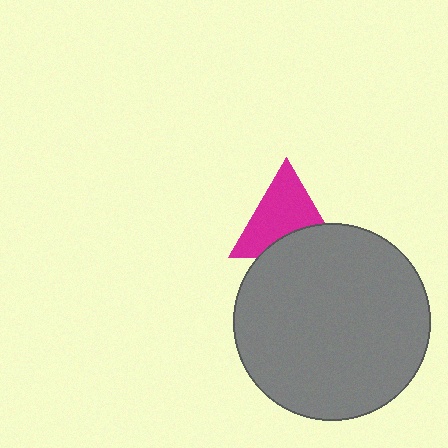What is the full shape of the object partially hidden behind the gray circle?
The partially hidden object is a magenta triangle.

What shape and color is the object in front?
The object in front is a gray circle.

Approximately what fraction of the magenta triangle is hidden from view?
Roughly 32% of the magenta triangle is hidden behind the gray circle.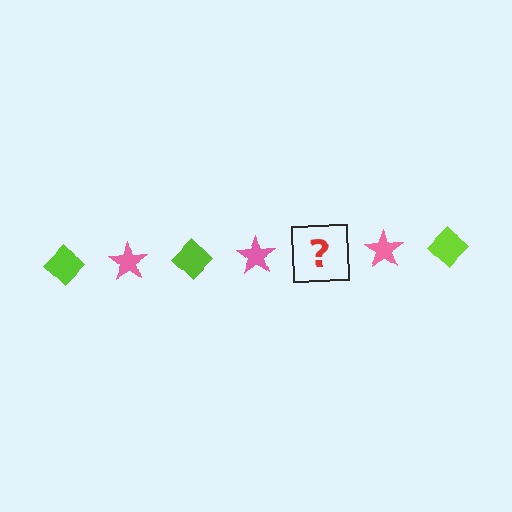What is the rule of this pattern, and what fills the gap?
The rule is that the pattern alternates between lime diamond and pink star. The gap should be filled with a lime diamond.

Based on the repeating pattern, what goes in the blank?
The blank should be a lime diamond.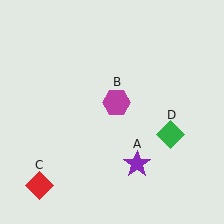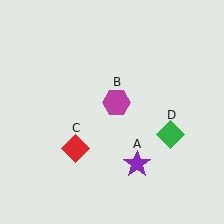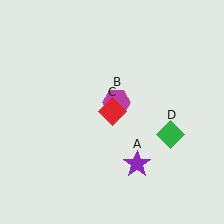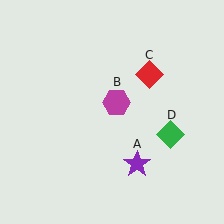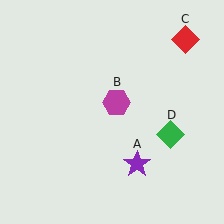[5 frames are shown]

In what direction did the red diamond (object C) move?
The red diamond (object C) moved up and to the right.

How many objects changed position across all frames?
1 object changed position: red diamond (object C).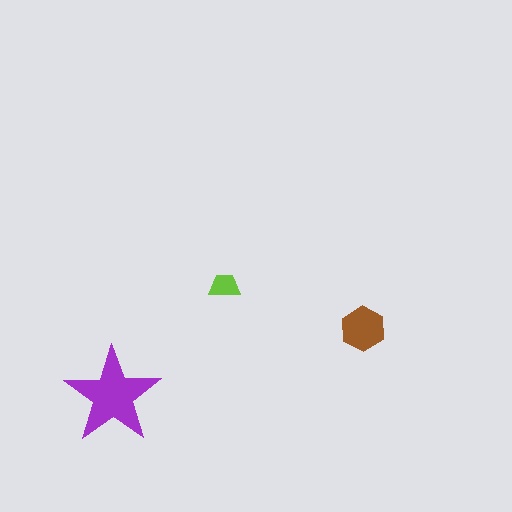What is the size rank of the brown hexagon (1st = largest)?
2nd.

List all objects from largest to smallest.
The purple star, the brown hexagon, the lime trapezoid.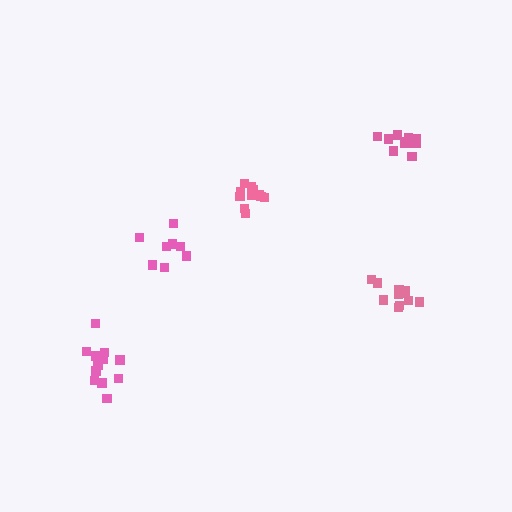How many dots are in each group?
Group 1: 11 dots, Group 2: 8 dots, Group 3: 11 dots, Group 4: 12 dots, Group 5: 13 dots (55 total).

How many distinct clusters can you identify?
There are 5 distinct clusters.